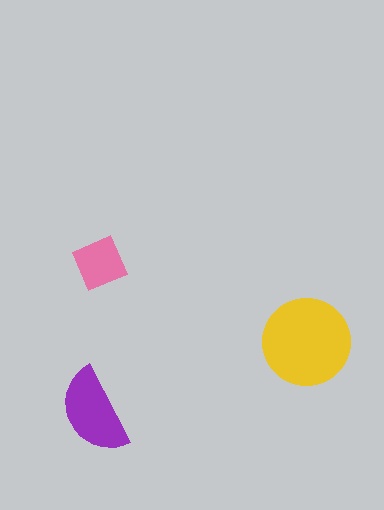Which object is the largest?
The yellow circle.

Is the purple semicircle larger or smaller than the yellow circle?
Smaller.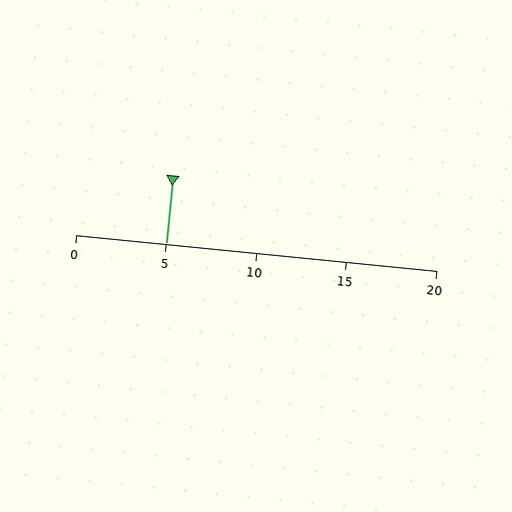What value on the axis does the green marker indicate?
The marker indicates approximately 5.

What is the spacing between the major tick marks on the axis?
The major ticks are spaced 5 apart.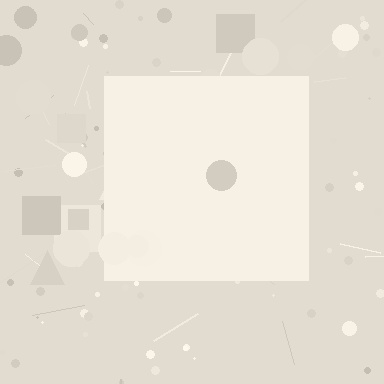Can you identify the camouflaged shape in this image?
The camouflaged shape is a square.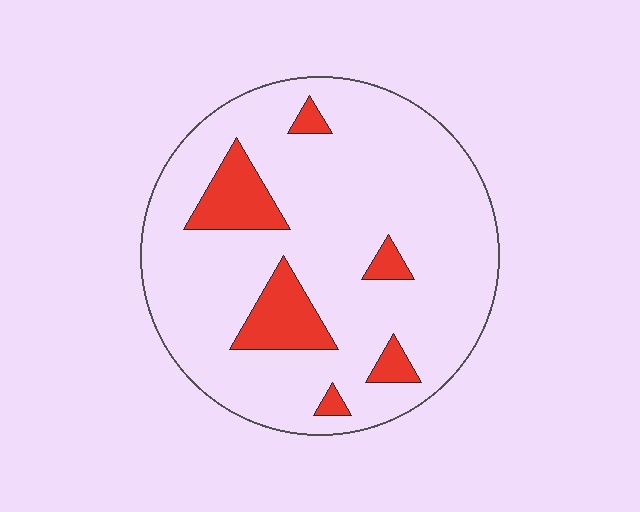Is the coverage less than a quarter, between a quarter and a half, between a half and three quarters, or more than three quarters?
Less than a quarter.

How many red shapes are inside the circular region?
6.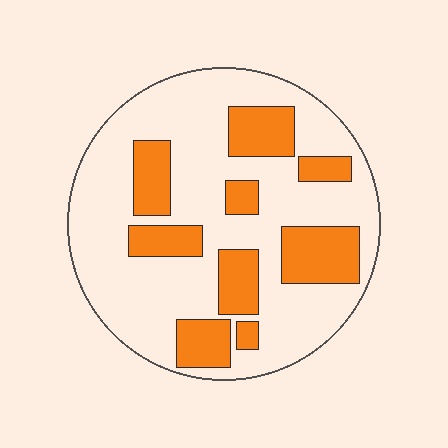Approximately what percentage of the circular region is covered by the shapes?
Approximately 30%.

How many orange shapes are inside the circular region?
9.